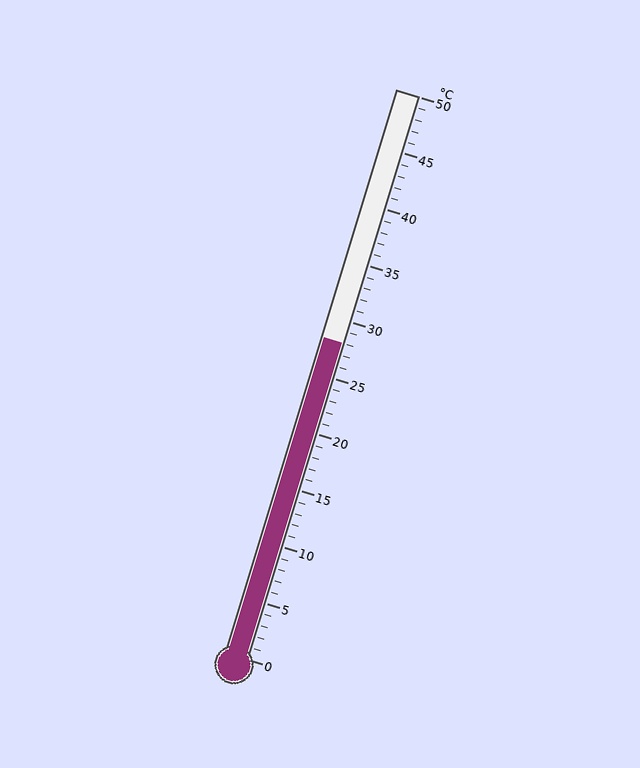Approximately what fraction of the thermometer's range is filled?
The thermometer is filled to approximately 55% of its range.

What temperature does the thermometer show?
The thermometer shows approximately 28°C.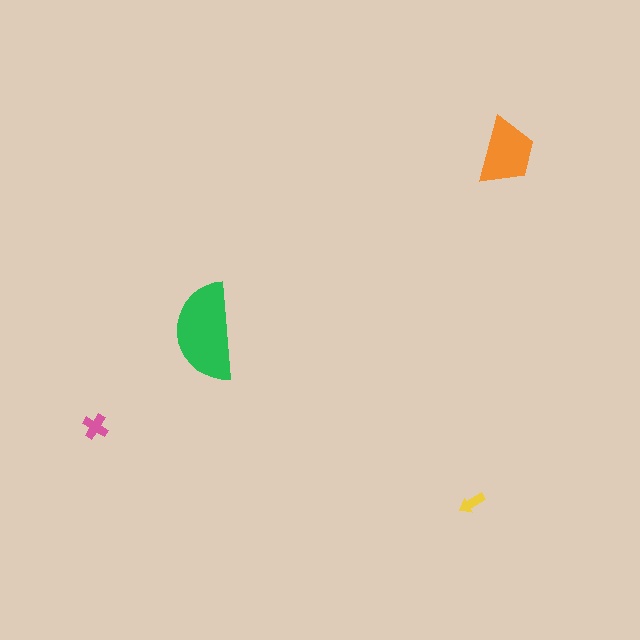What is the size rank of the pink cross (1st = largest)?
3rd.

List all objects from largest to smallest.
The green semicircle, the orange trapezoid, the pink cross, the yellow arrow.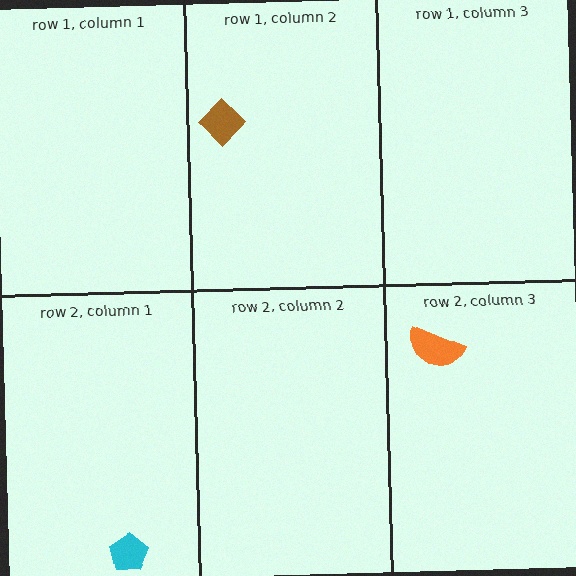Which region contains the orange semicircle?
The row 2, column 3 region.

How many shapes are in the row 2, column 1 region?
1.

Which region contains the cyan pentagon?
The row 2, column 1 region.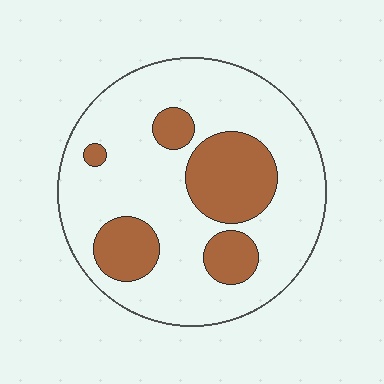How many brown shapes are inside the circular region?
5.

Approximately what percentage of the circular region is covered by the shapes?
Approximately 25%.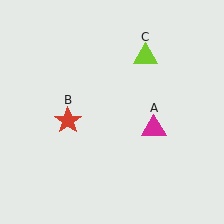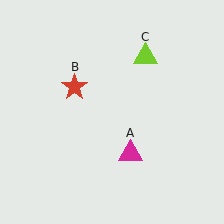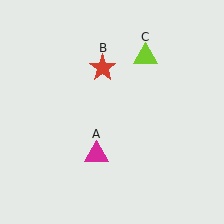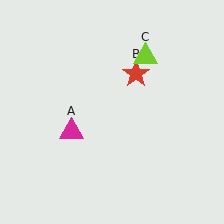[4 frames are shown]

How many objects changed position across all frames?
2 objects changed position: magenta triangle (object A), red star (object B).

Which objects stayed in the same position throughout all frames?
Lime triangle (object C) remained stationary.